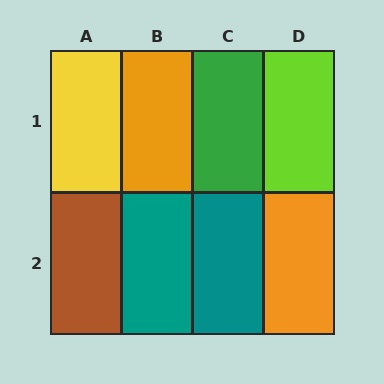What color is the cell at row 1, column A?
Yellow.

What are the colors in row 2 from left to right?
Brown, teal, teal, orange.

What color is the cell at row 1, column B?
Orange.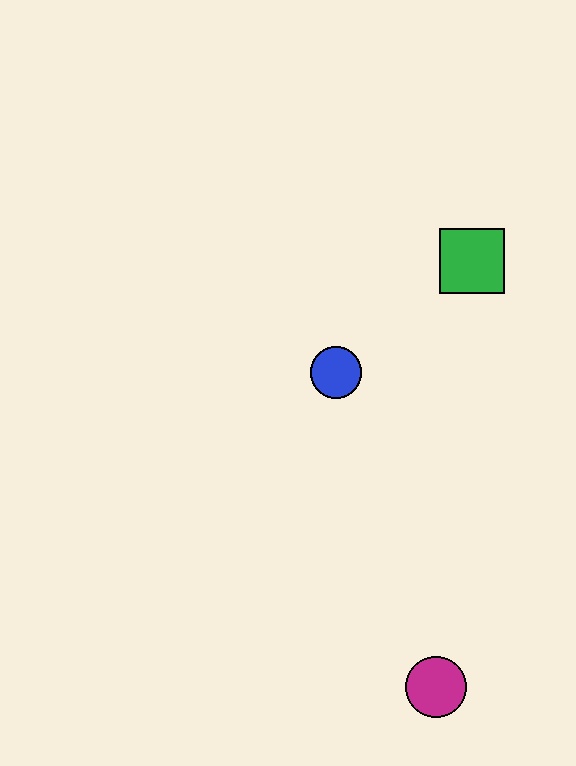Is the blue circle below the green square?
Yes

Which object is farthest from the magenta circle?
The green square is farthest from the magenta circle.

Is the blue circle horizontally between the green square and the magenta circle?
No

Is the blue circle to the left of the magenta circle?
Yes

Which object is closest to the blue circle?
The green square is closest to the blue circle.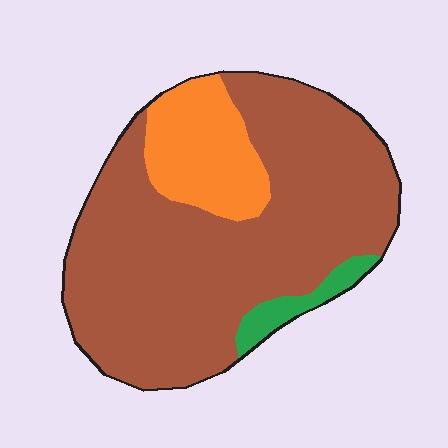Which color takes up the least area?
Green, at roughly 5%.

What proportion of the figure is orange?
Orange covers roughly 15% of the figure.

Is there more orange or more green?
Orange.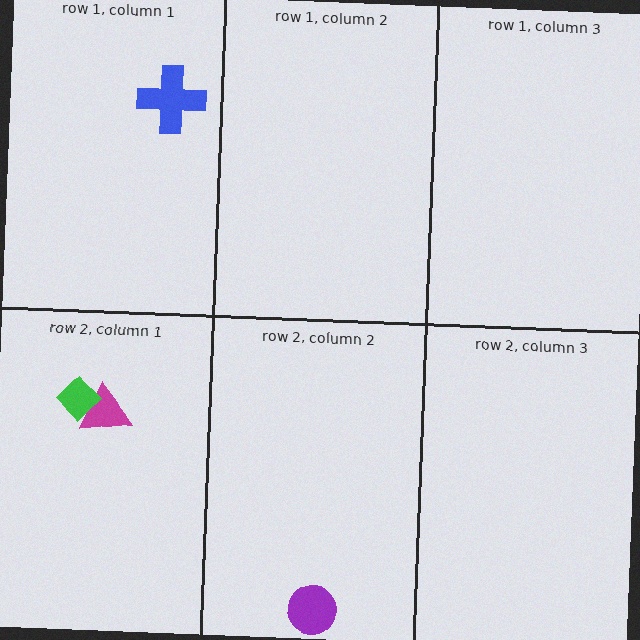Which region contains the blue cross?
The row 1, column 1 region.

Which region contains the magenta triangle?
The row 2, column 1 region.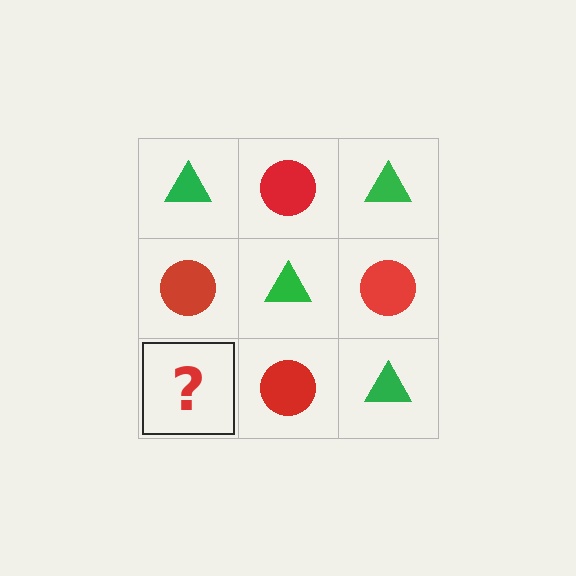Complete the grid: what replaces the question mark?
The question mark should be replaced with a green triangle.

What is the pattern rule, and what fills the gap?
The rule is that it alternates green triangle and red circle in a checkerboard pattern. The gap should be filled with a green triangle.